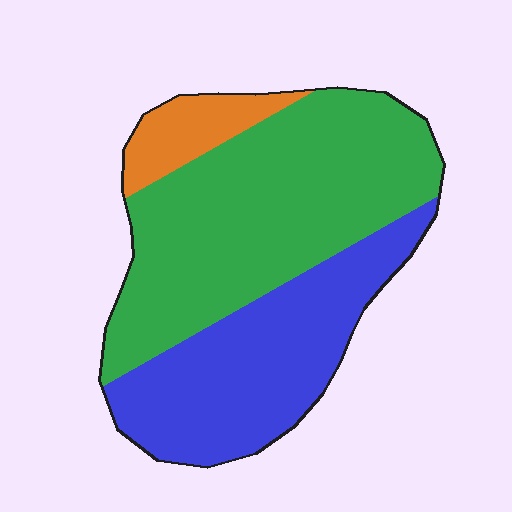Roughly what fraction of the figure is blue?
Blue covers about 35% of the figure.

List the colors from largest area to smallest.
From largest to smallest: green, blue, orange.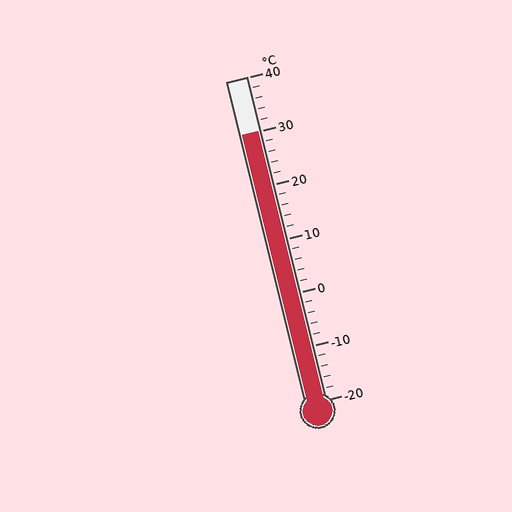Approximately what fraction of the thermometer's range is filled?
The thermometer is filled to approximately 85% of its range.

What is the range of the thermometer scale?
The thermometer scale ranges from -20°C to 40°C.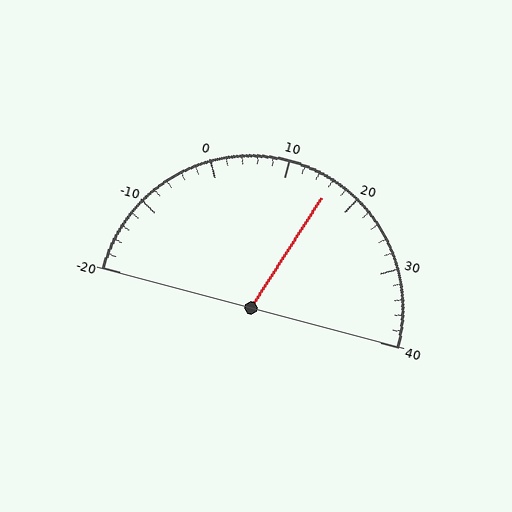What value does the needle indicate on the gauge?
The needle indicates approximately 16.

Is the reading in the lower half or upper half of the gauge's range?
The reading is in the upper half of the range (-20 to 40).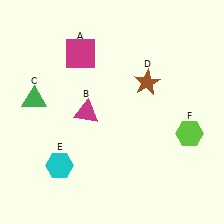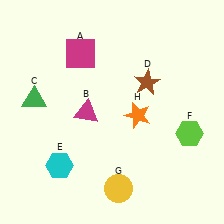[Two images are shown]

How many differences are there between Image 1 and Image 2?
There are 2 differences between the two images.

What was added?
A yellow circle (G), an orange star (H) were added in Image 2.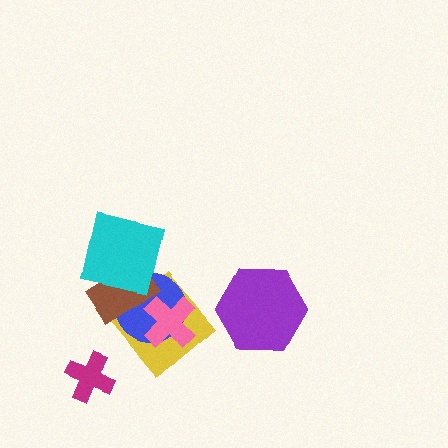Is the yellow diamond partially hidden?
Yes, it is partially covered by another shape.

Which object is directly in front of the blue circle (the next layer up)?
The brown rectangle is directly in front of the blue circle.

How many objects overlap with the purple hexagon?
0 objects overlap with the purple hexagon.